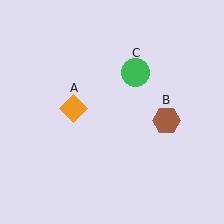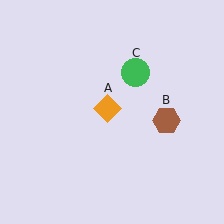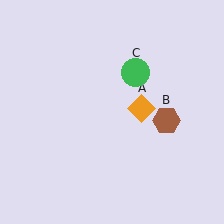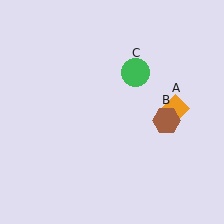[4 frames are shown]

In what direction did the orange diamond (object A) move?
The orange diamond (object A) moved right.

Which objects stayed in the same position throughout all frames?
Brown hexagon (object B) and green circle (object C) remained stationary.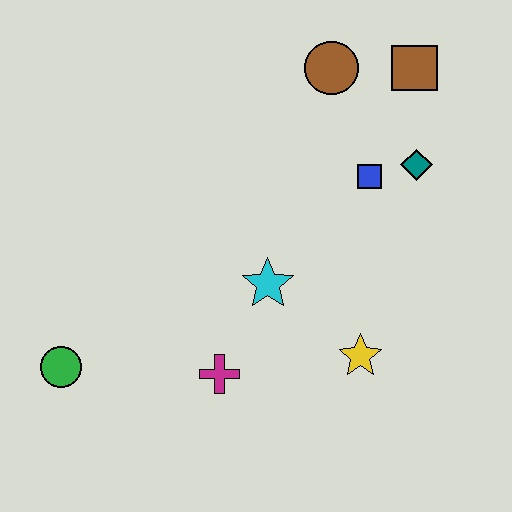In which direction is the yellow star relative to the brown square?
The yellow star is below the brown square.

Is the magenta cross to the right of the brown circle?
No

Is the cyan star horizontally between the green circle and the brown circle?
Yes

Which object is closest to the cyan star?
The magenta cross is closest to the cyan star.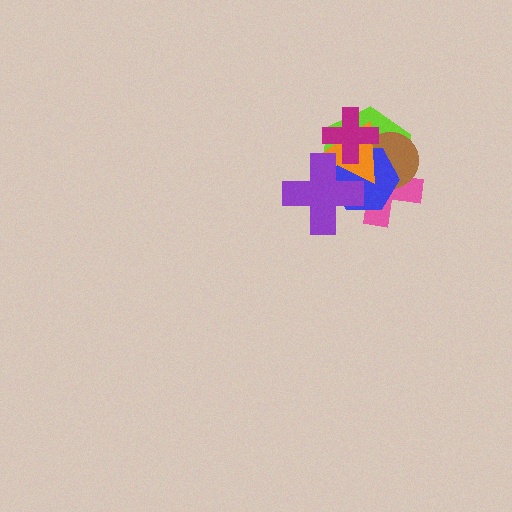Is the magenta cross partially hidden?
No, no other shape covers it.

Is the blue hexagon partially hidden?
Yes, it is partially covered by another shape.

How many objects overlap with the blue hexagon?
6 objects overlap with the blue hexagon.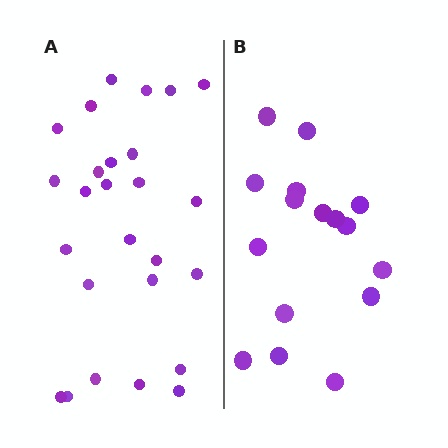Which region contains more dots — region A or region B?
Region A (the left region) has more dots.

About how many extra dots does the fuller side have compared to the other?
Region A has roughly 10 or so more dots than region B.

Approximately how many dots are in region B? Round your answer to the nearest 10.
About 20 dots. (The exact count is 16, which rounds to 20.)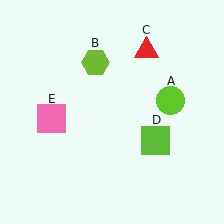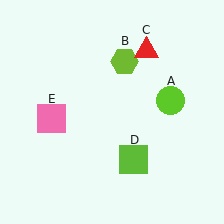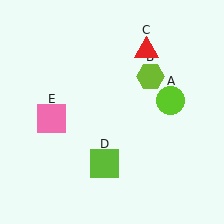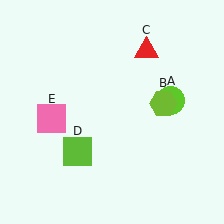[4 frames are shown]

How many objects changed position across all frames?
2 objects changed position: lime hexagon (object B), lime square (object D).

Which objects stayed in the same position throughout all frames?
Lime circle (object A) and red triangle (object C) and pink square (object E) remained stationary.